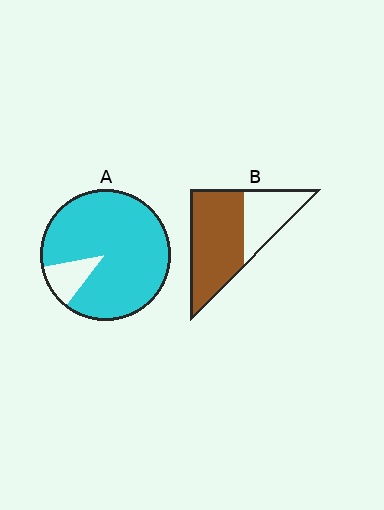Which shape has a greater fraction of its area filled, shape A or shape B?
Shape A.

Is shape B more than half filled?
Yes.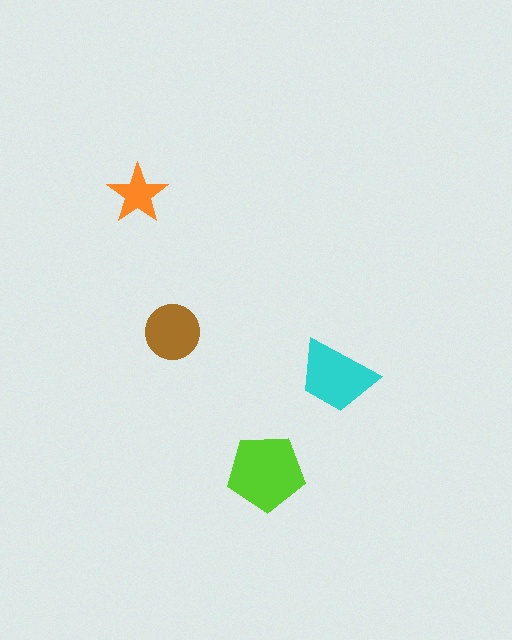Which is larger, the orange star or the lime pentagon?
The lime pentagon.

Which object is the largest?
The lime pentagon.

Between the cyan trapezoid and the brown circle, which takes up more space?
The cyan trapezoid.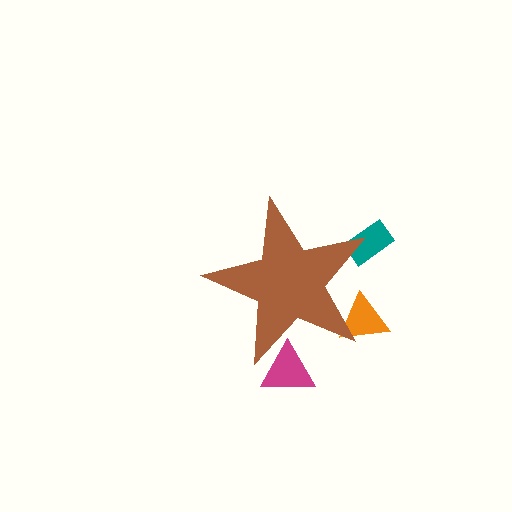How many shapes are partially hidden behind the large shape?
3 shapes are partially hidden.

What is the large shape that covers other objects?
A brown star.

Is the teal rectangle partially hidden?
Yes, the teal rectangle is partially hidden behind the brown star.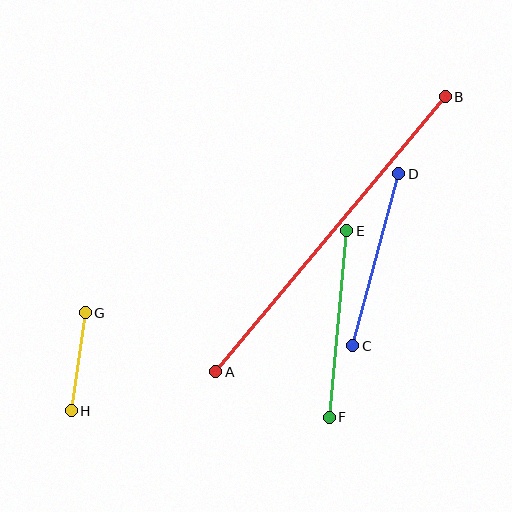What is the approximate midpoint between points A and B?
The midpoint is at approximately (331, 234) pixels.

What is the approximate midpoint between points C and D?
The midpoint is at approximately (376, 260) pixels.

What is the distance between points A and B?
The distance is approximately 358 pixels.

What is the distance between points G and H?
The distance is approximately 99 pixels.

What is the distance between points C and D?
The distance is approximately 178 pixels.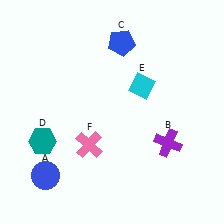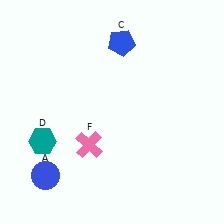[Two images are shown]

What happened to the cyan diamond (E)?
The cyan diamond (E) was removed in Image 2. It was in the top-right area of Image 1.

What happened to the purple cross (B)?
The purple cross (B) was removed in Image 2. It was in the bottom-right area of Image 1.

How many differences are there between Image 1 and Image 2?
There are 2 differences between the two images.